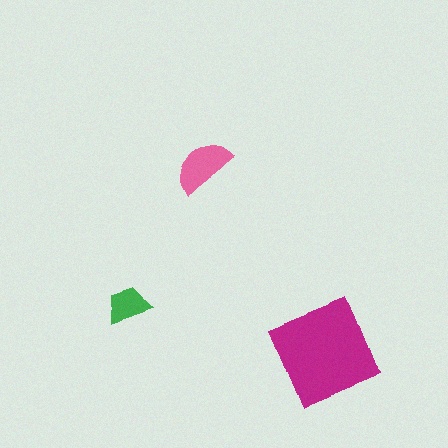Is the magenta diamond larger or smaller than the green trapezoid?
Larger.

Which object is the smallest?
The green trapezoid.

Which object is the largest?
The magenta diamond.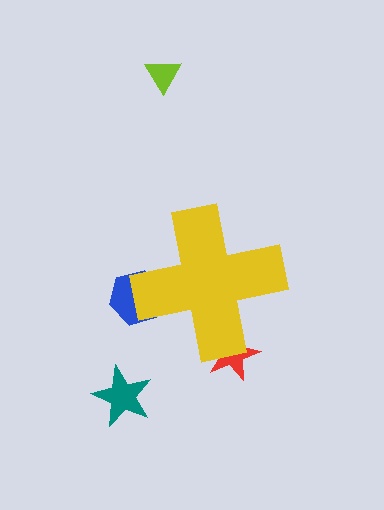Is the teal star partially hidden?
No, the teal star is fully visible.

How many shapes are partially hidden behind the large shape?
2 shapes are partially hidden.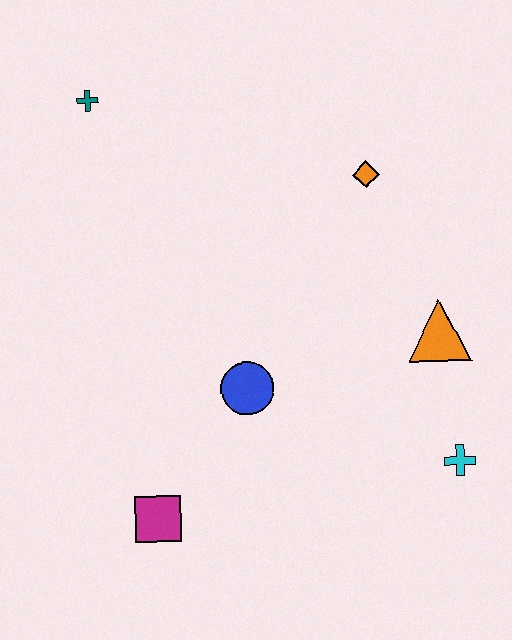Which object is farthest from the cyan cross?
The teal cross is farthest from the cyan cross.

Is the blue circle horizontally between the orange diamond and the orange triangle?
No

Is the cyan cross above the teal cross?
No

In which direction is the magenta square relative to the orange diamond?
The magenta square is below the orange diamond.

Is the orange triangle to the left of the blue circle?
No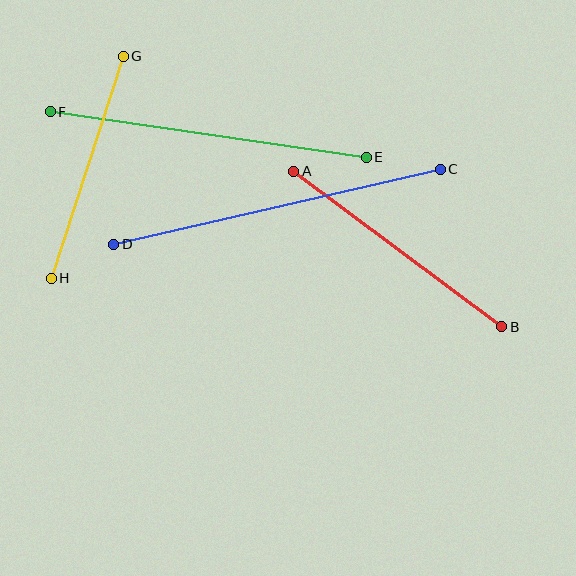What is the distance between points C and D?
The distance is approximately 335 pixels.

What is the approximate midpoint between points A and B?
The midpoint is at approximately (398, 249) pixels.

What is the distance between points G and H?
The distance is approximately 234 pixels.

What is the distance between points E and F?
The distance is approximately 319 pixels.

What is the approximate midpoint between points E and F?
The midpoint is at approximately (208, 134) pixels.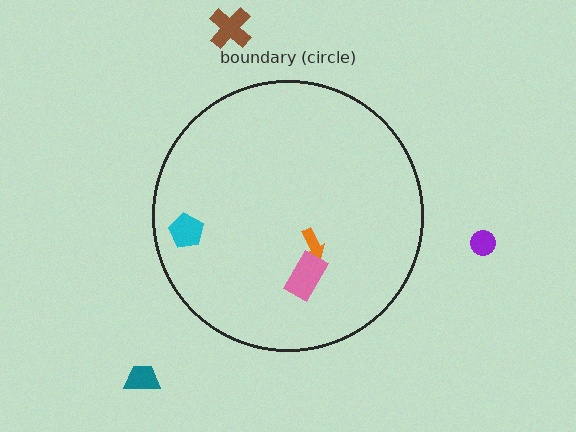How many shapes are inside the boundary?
3 inside, 3 outside.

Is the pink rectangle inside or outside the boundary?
Inside.